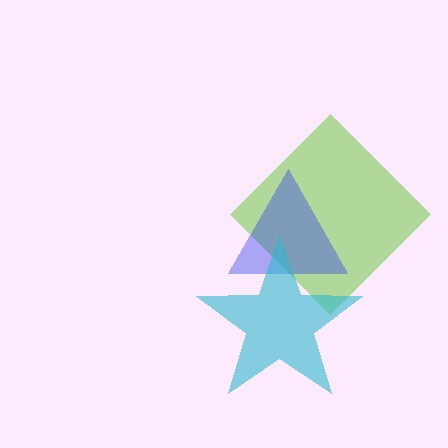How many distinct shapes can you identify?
There are 3 distinct shapes: a lime diamond, a blue triangle, a cyan star.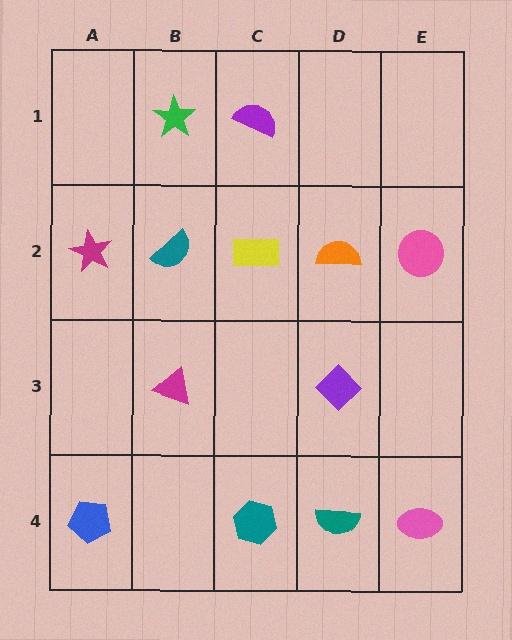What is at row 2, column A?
A magenta star.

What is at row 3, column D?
A purple diamond.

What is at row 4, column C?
A teal hexagon.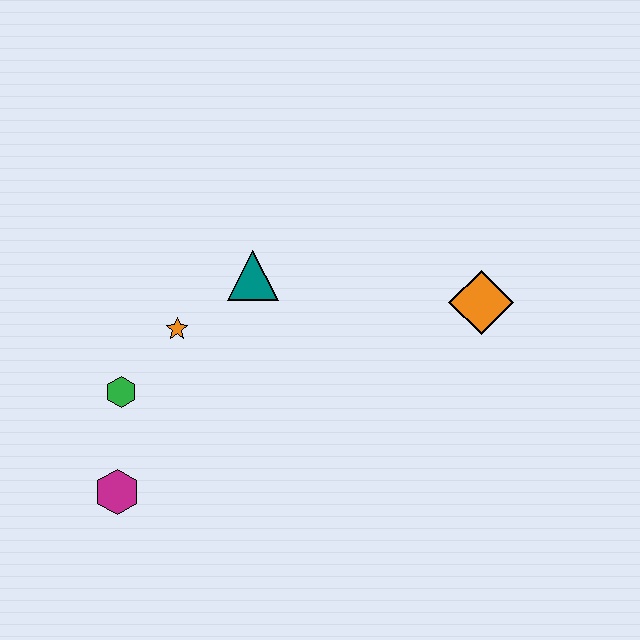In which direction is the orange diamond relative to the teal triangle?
The orange diamond is to the right of the teal triangle.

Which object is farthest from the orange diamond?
The magenta hexagon is farthest from the orange diamond.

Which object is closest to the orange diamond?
The teal triangle is closest to the orange diamond.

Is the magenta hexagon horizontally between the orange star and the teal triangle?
No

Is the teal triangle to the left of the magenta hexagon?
No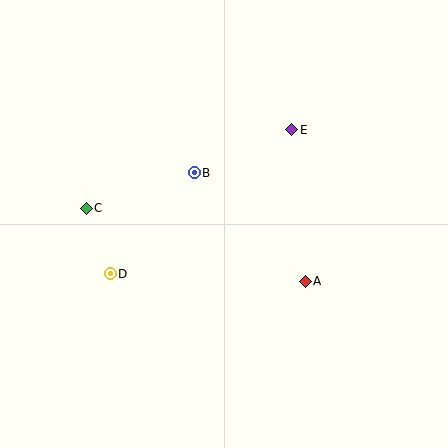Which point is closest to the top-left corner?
Point C is closest to the top-left corner.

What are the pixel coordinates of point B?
Point B is at (194, 173).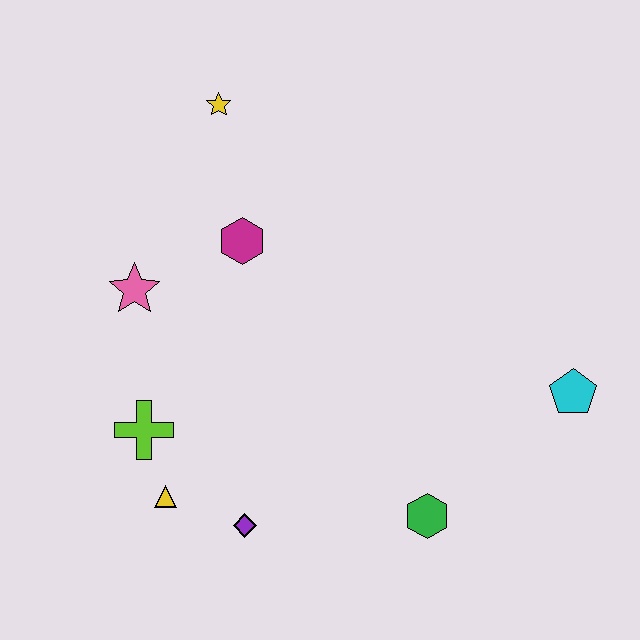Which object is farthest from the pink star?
The cyan pentagon is farthest from the pink star.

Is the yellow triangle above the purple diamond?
Yes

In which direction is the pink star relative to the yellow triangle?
The pink star is above the yellow triangle.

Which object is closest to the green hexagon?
The purple diamond is closest to the green hexagon.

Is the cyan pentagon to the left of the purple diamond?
No